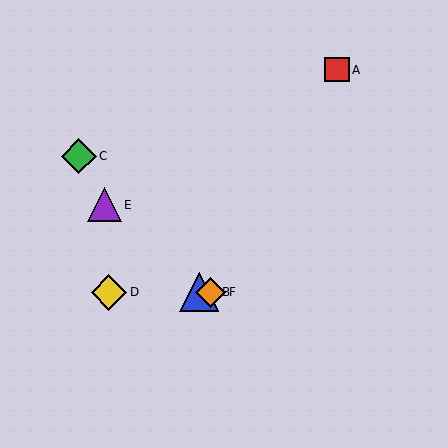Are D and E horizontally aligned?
No, D is at y≈292 and E is at y≈205.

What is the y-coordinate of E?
Object E is at y≈205.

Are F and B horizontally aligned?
Yes, both are at y≈292.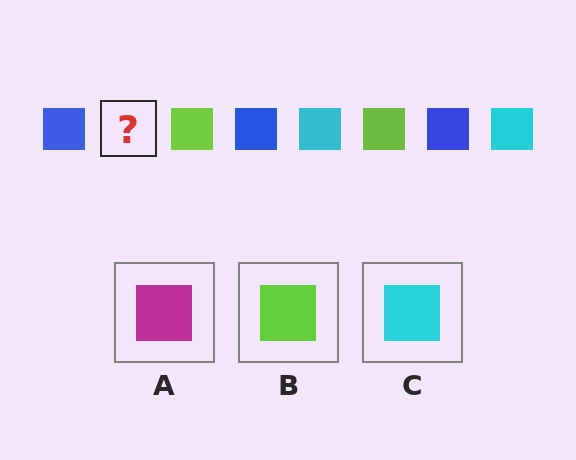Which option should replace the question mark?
Option C.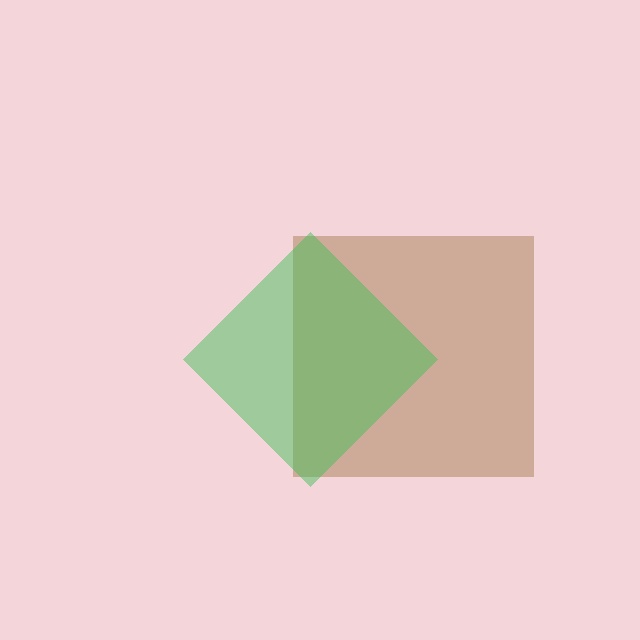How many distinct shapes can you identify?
There are 2 distinct shapes: a brown square, a green diamond.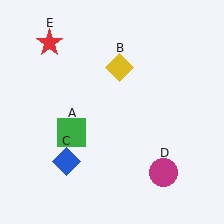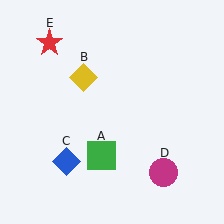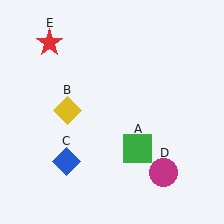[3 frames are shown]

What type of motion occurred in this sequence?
The green square (object A), yellow diamond (object B) rotated counterclockwise around the center of the scene.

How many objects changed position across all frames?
2 objects changed position: green square (object A), yellow diamond (object B).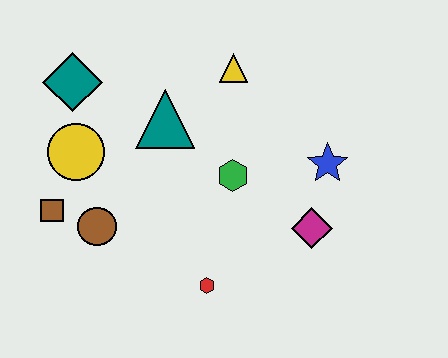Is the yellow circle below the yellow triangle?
Yes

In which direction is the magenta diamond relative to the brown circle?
The magenta diamond is to the right of the brown circle.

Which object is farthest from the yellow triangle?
The brown square is farthest from the yellow triangle.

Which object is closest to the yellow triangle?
The teal triangle is closest to the yellow triangle.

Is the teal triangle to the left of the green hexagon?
Yes